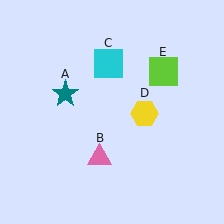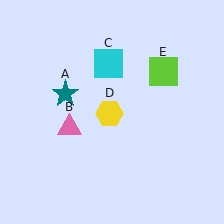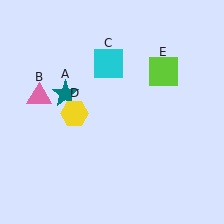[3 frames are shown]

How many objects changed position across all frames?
2 objects changed position: pink triangle (object B), yellow hexagon (object D).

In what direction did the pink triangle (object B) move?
The pink triangle (object B) moved up and to the left.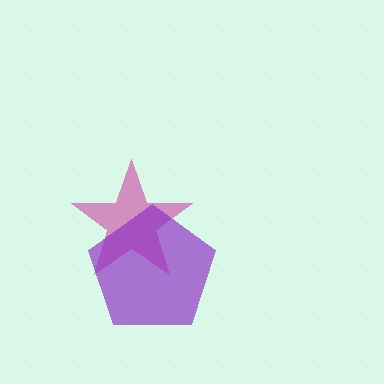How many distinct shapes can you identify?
There are 2 distinct shapes: a magenta star, a purple pentagon.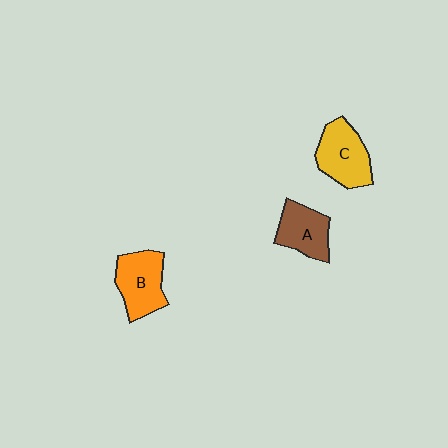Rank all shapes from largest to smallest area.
From largest to smallest: C (yellow), B (orange), A (brown).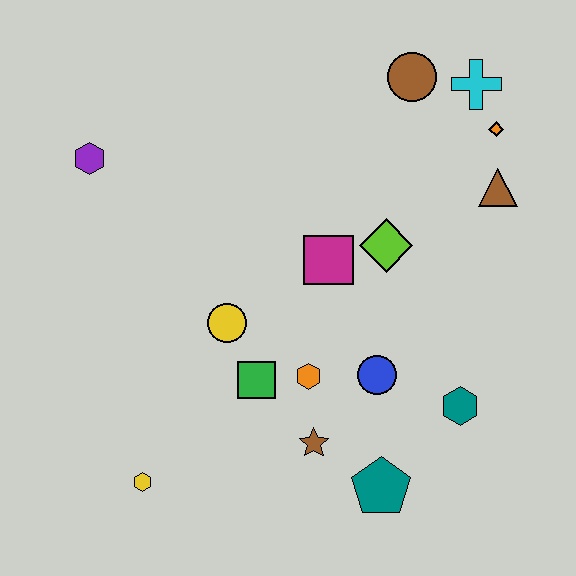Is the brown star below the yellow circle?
Yes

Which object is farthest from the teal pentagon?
The purple hexagon is farthest from the teal pentagon.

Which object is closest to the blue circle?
The orange hexagon is closest to the blue circle.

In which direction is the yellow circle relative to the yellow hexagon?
The yellow circle is above the yellow hexagon.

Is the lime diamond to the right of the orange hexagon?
Yes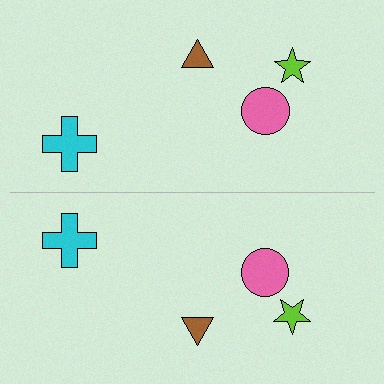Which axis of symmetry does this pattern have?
The pattern has a horizontal axis of symmetry running through the center of the image.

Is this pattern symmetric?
Yes, this pattern has bilateral (reflection) symmetry.